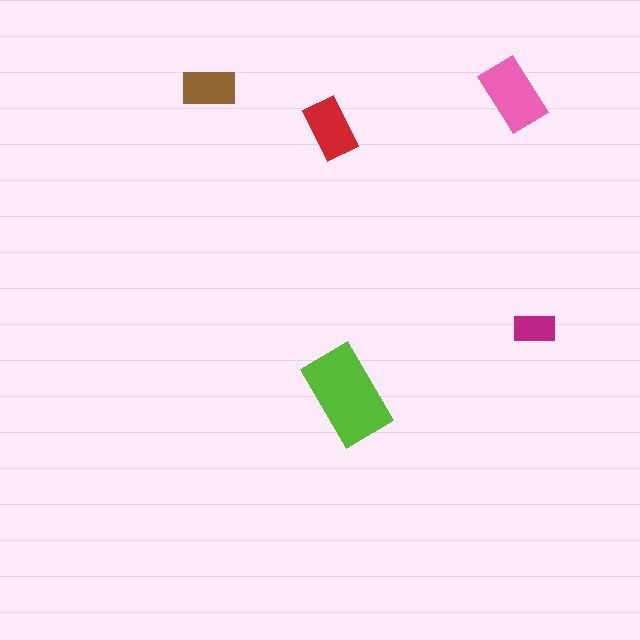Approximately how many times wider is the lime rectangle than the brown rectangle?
About 2 times wider.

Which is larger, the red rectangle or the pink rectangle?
The pink one.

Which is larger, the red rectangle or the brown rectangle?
The red one.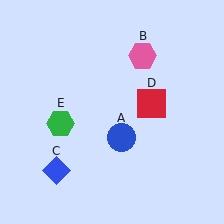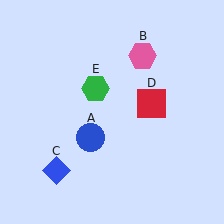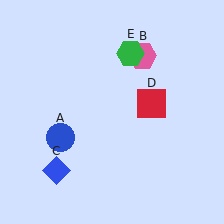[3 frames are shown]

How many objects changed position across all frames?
2 objects changed position: blue circle (object A), green hexagon (object E).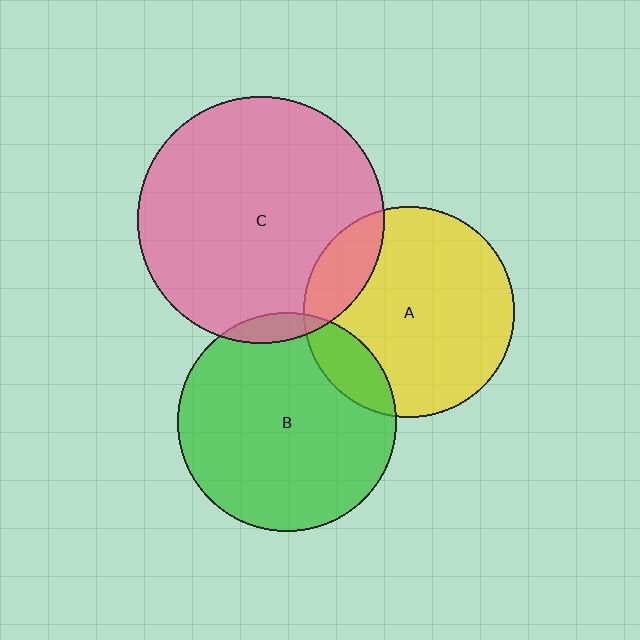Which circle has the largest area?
Circle C (pink).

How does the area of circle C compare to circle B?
Approximately 1.3 times.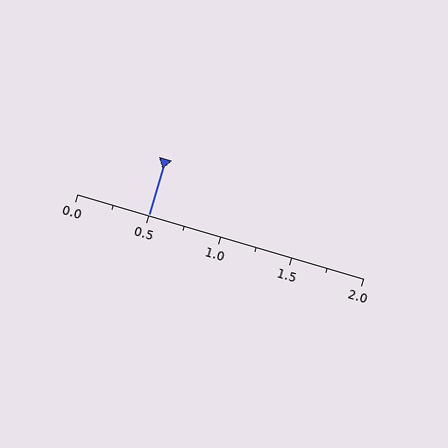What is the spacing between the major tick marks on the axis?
The major ticks are spaced 0.5 apart.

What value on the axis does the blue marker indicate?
The marker indicates approximately 0.5.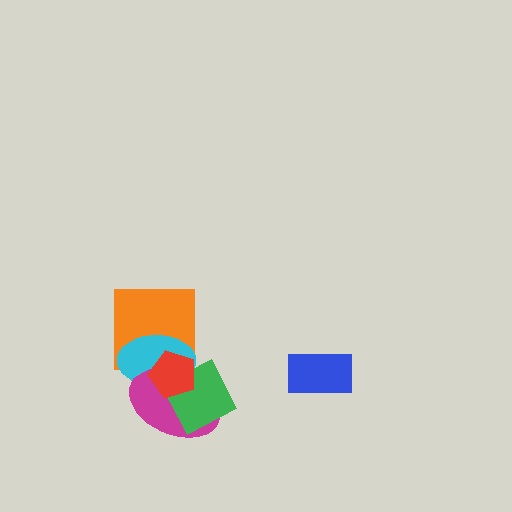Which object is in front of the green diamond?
The red pentagon is in front of the green diamond.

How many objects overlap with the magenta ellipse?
4 objects overlap with the magenta ellipse.